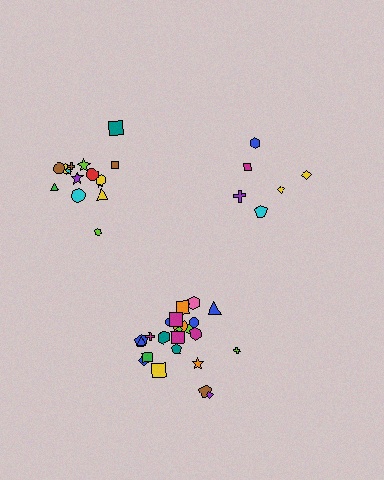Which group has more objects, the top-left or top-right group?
The top-left group.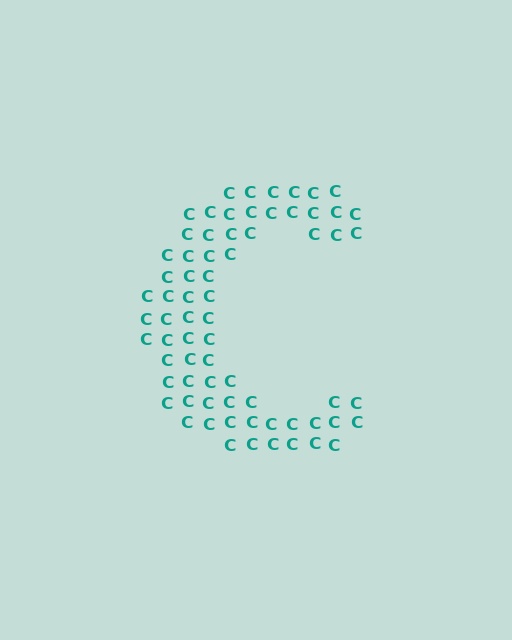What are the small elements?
The small elements are letter C's.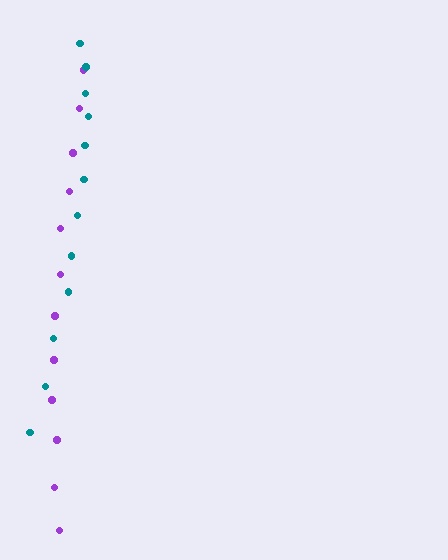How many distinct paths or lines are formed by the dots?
There are 2 distinct paths.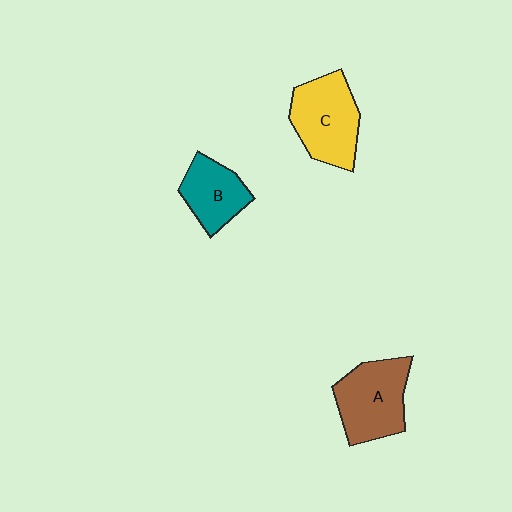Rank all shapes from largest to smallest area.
From largest to smallest: A (brown), C (yellow), B (teal).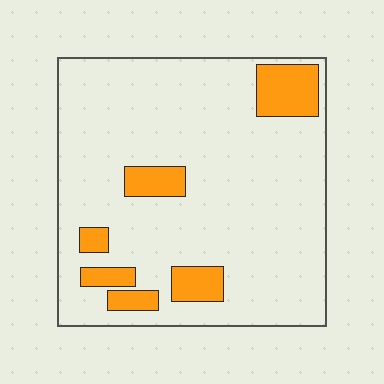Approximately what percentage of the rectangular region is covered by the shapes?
Approximately 15%.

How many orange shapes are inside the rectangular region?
6.